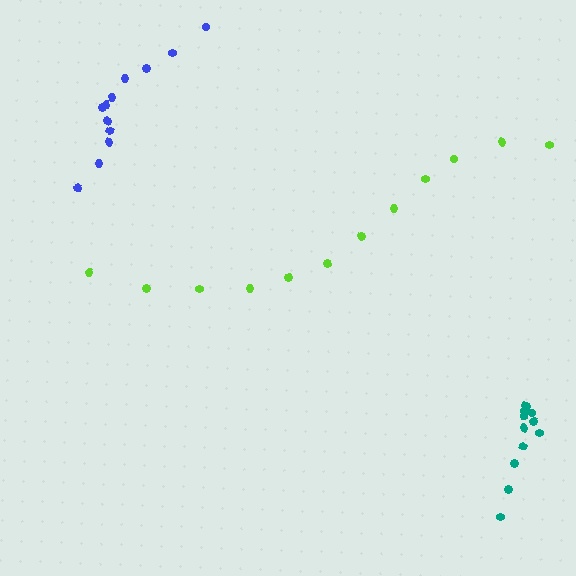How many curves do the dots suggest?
There are 3 distinct paths.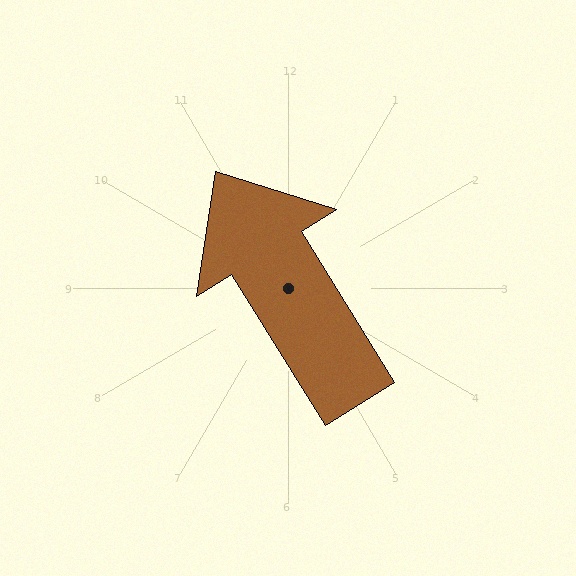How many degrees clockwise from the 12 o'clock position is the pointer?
Approximately 328 degrees.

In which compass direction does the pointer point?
Northwest.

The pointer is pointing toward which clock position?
Roughly 11 o'clock.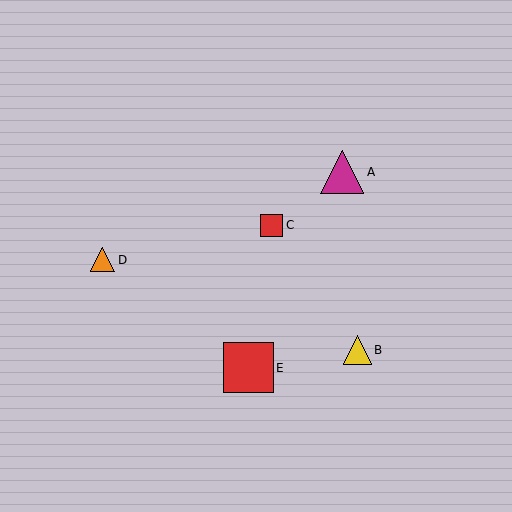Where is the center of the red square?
The center of the red square is at (272, 225).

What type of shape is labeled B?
Shape B is a yellow triangle.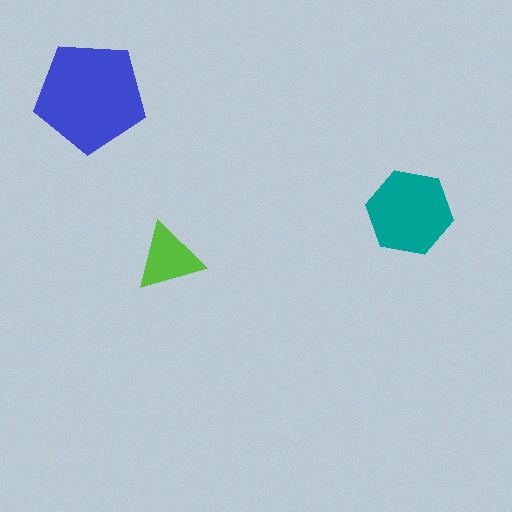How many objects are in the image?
There are 3 objects in the image.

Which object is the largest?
The blue pentagon.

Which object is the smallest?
The lime triangle.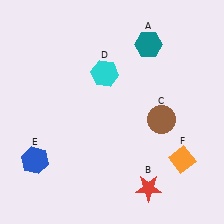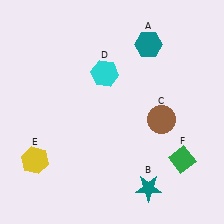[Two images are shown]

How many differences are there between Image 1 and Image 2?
There are 3 differences between the two images.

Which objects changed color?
B changed from red to teal. E changed from blue to yellow. F changed from orange to green.